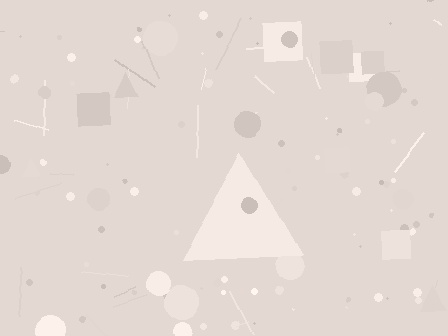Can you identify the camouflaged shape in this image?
The camouflaged shape is a triangle.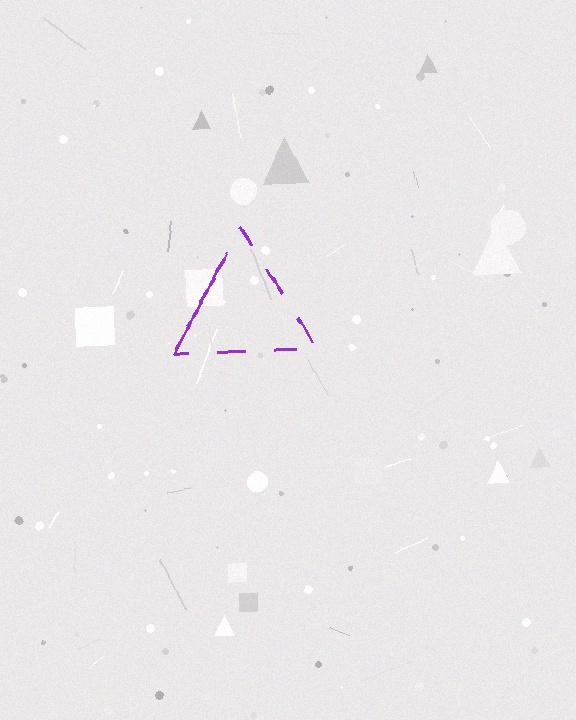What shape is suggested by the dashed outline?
The dashed outline suggests a triangle.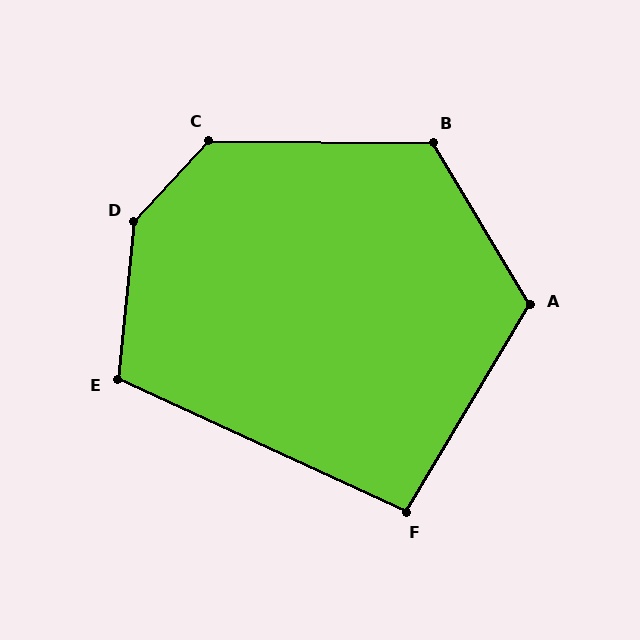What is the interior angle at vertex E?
Approximately 109 degrees (obtuse).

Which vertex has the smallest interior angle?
F, at approximately 96 degrees.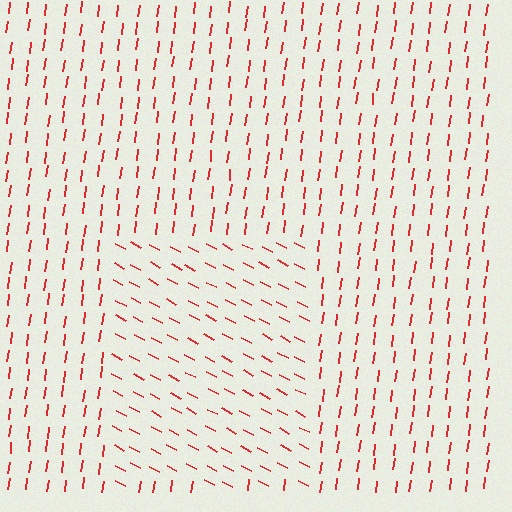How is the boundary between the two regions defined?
The boundary is defined purely by a change in line orientation (approximately 69 degrees difference). All lines are the same color and thickness.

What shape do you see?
I see a rectangle.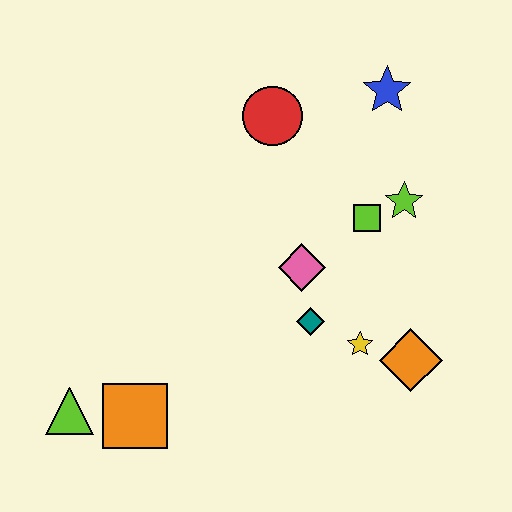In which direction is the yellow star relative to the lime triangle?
The yellow star is to the right of the lime triangle.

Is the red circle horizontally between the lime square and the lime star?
No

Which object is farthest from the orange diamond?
The lime triangle is farthest from the orange diamond.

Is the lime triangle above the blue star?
No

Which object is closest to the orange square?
The lime triangle is closest to the orange square.